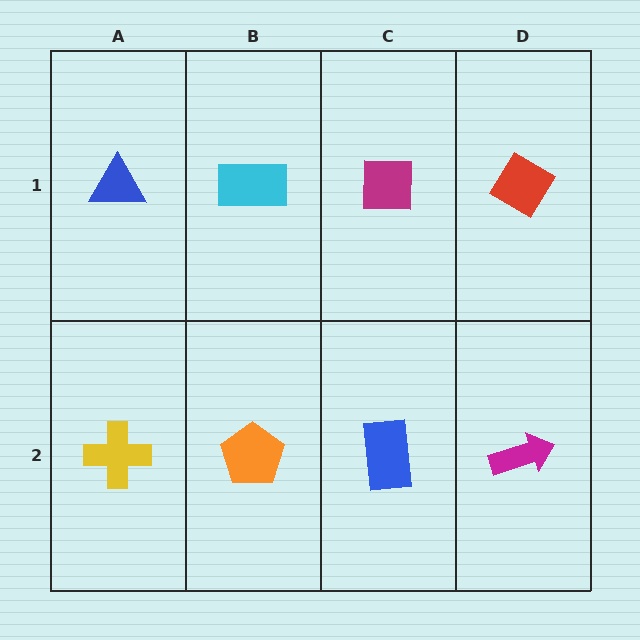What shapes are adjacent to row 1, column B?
An orange pentagon (row 2, column B), a blue triangle (row 1, column A), a magenta square (row 1, column C).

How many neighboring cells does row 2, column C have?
3.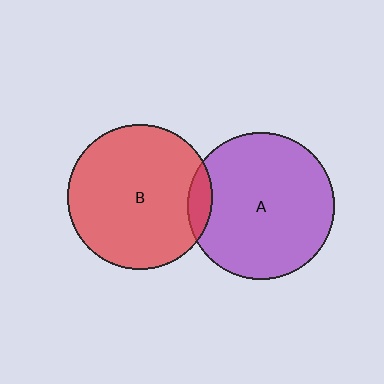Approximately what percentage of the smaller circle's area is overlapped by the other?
Approximately 10%.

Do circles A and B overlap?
Yes.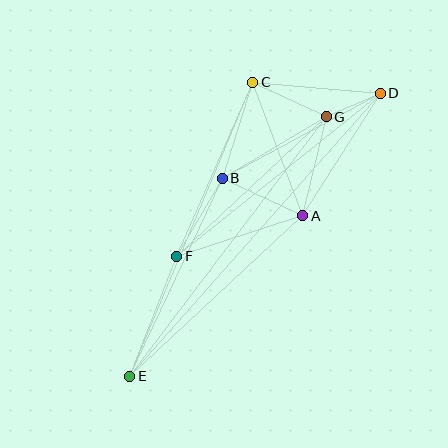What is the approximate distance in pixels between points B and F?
The distance between B and F is approximately 91 pixels.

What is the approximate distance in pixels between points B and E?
The distance between B and E is approximately 219 pixels.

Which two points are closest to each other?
Points D and G are closest to each other.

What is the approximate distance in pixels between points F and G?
The distance between F and G is approximately 205 pixels.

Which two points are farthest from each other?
Points D and E are farthest from each other.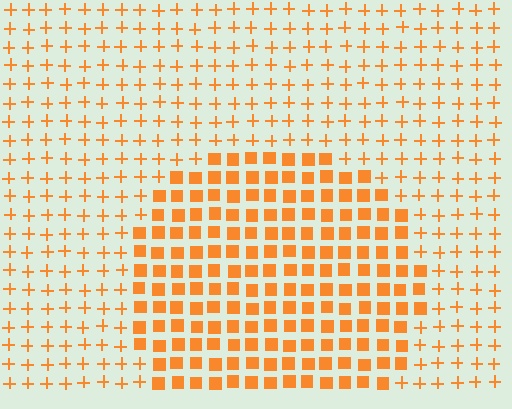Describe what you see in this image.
The image is filled with small orange elements arranged in a uniform grid. A circle-shaped region contains squares, while the surrounding area contains plus signs. The boundary is defined purely by the change in element shape.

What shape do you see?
I see a circle.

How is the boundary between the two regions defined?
The boundary is defined by a change in element shape: squares inside vs. plus signs outside. All elements share the same color and spacing.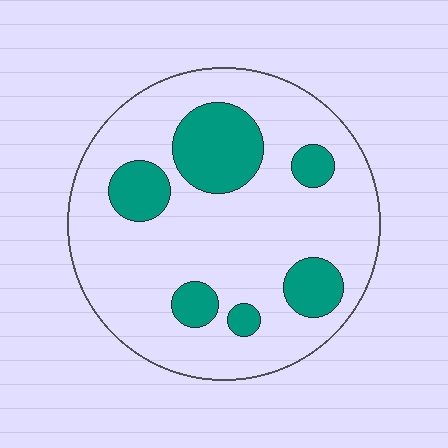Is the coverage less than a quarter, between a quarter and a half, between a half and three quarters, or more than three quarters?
Less than a quarter.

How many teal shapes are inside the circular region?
6.